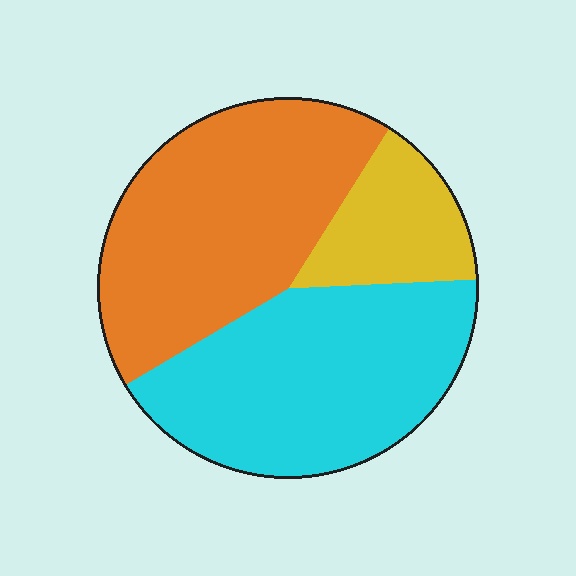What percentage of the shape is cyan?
Cyan covers roughly 40% of the shape.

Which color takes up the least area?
Yellow, at roughly 15%.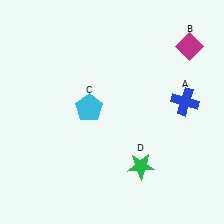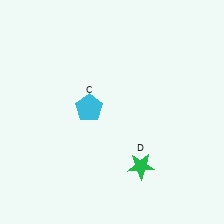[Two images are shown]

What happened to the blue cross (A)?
The blue cross (A) was removed in Image 2. It was in the top-right area of Image 1.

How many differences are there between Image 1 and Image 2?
There are 2 differences between the two images.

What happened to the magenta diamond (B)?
The magenta diamond (B) was removed in Image 2. It was in the top-right area of Image 1.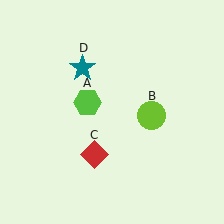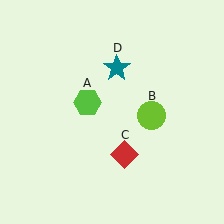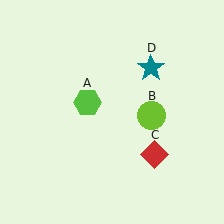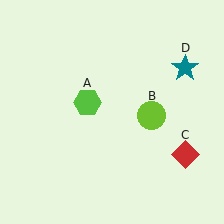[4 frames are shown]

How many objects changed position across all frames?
2 objects changed position: red diamond (object C), teal star (object D).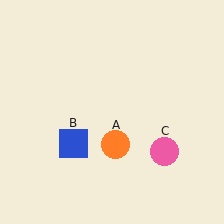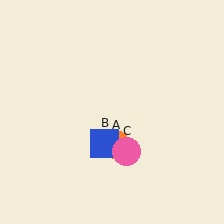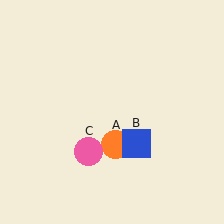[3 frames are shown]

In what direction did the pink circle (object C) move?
The pink circle (object C) moved left.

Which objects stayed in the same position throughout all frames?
Orange circle (object A) remained stationary.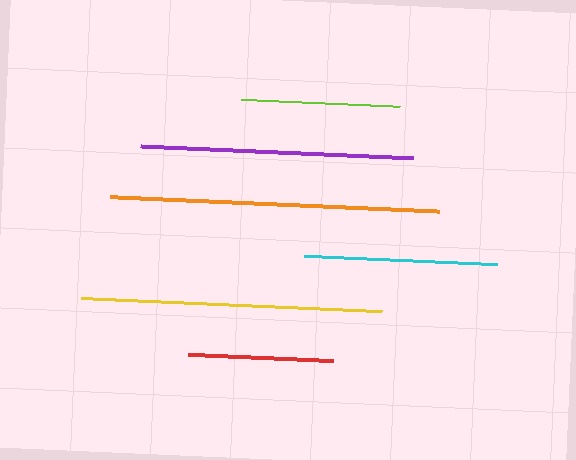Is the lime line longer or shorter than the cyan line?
The cyan line is longer than the lime line.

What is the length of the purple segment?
The purple segment is approximately 273 pixels long.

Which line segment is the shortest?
The red line is the shortest at approximately 144 pixels.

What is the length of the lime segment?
The lime segment is approximately 159 pixels long.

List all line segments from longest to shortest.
From longest to shortest: orange, yellow, purple, cyan, lime, red.